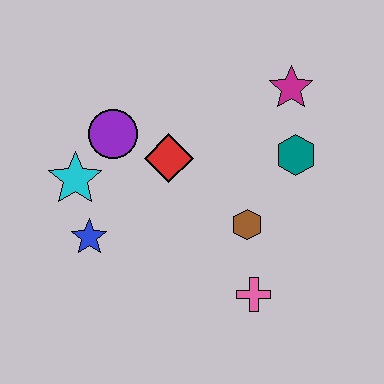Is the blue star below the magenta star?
Yes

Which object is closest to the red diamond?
The purple circle is closest to the red diamond.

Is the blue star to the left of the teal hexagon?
Yes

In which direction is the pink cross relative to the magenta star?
The pink cross is below the magenta star.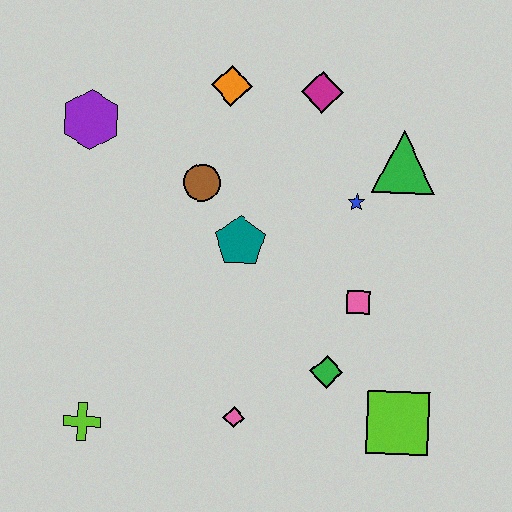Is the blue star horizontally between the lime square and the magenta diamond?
Yes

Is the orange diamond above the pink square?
Yes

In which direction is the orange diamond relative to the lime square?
The orange diamond is above the lime square.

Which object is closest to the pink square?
The green diamond is closest to the pink square.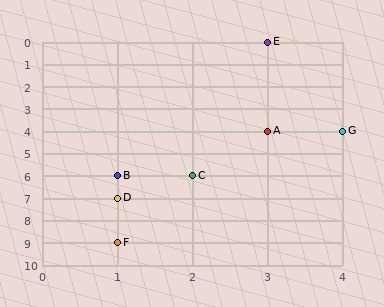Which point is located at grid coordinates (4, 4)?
Point G is at (4, 4).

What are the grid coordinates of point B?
Point B is at grid coordinates (1, 6).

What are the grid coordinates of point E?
Point E is at grid coordinates (3, 0).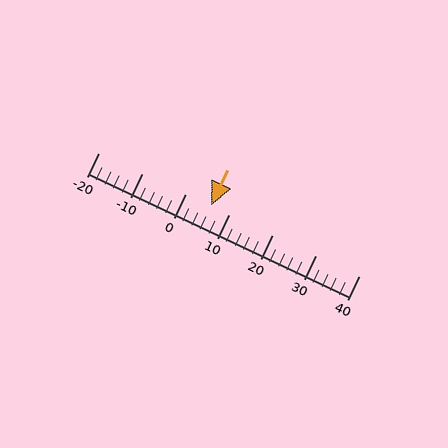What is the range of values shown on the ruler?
The ruler shows values from -20 to 40.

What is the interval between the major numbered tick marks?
The major tick marks are spaced 10 units apart.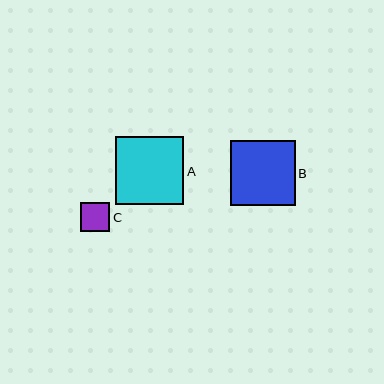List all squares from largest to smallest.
From largest to smallest: A, B, C.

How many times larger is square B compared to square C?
Square B is approximately 2.2 times the size of square C.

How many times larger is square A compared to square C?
Square A is approximately 2.3 times the size of square C.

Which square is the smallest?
Square C is the smallest with a size of approximately 29 pixels.